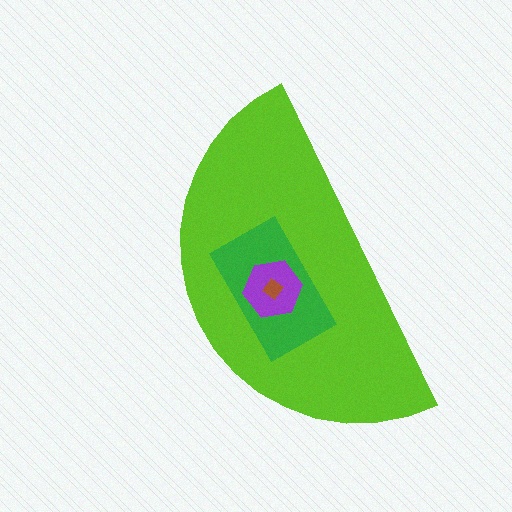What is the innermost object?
The brown diamond.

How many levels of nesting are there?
4.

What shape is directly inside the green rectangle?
The purple hexagon.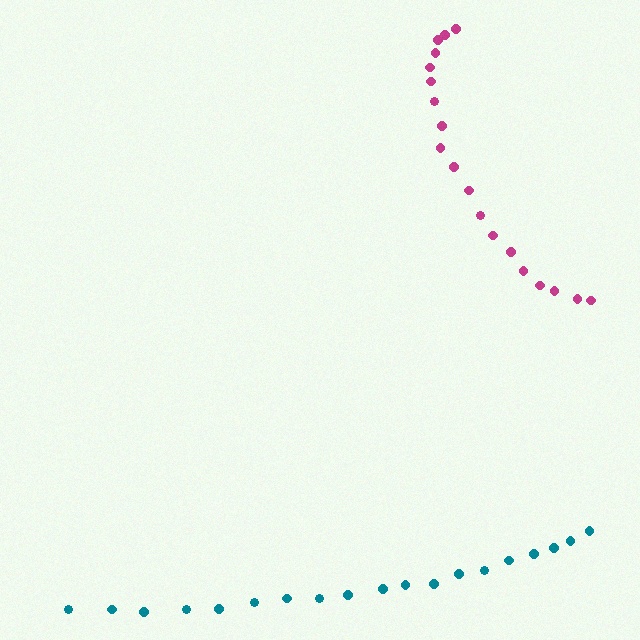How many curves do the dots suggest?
There are 2 distinct paths.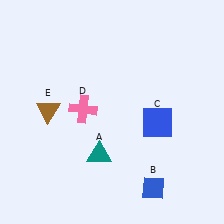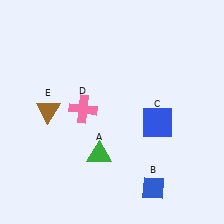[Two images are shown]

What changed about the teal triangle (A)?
In Image 1, A is teal. In Image 2, it changed to green.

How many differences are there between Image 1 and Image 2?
There is 1 difference between the two images.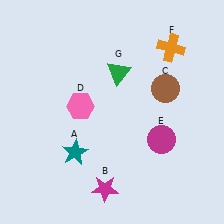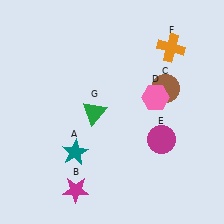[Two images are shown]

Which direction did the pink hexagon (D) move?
The pink hexagon (D) moved right.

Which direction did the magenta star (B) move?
The magenta star (B) moved left.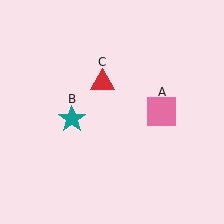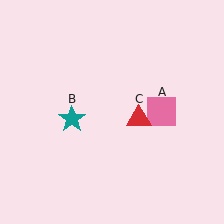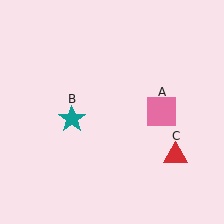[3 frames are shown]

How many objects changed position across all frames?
1 object changed position: red triangle (object C).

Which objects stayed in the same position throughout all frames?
Pink square (object A) and teal star (object B) remained stationary.